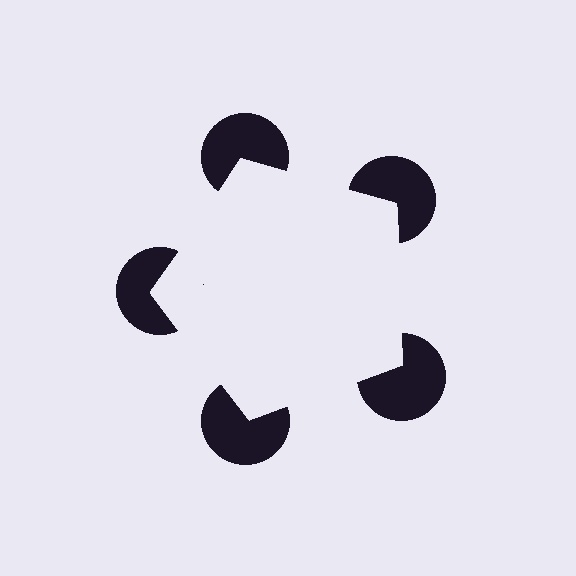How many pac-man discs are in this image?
There are 5 — one at each vertex of the illusory pentagon.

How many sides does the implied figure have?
5 sides.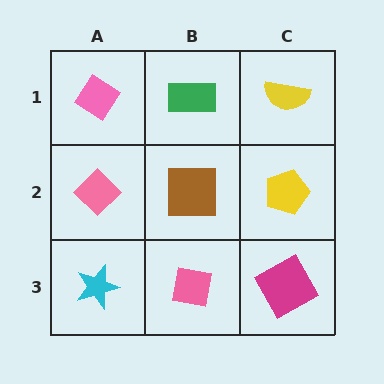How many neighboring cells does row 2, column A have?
3.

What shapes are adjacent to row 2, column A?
A pink diamond (row 1, column A), a cyan star (row 3, column A), a brown square (row 2, column B).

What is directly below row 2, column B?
A pink square.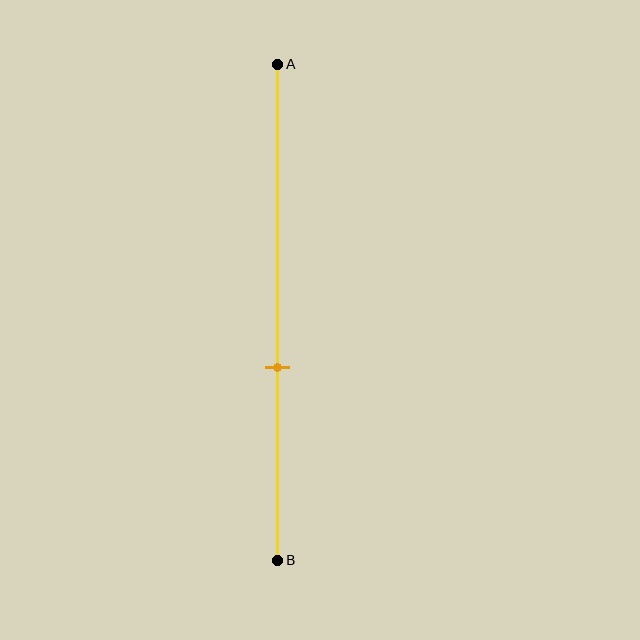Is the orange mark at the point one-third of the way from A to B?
No, the mark is at about 60% from A, not at the 33% one-third point.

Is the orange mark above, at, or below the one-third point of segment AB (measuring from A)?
The orange mark is below the one-third point of segment AB.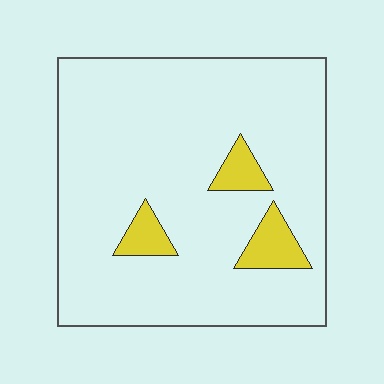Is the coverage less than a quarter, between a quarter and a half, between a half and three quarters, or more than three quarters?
Less than a quarter.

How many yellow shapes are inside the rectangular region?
3.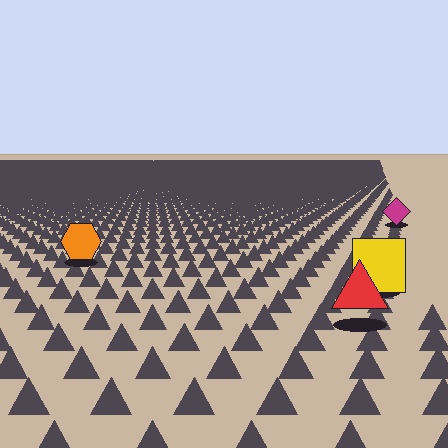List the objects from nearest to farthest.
From nearest to farthest: the red triangle, the yellow square, the orange hexagon, the magenta diamond.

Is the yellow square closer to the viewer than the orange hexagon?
Yes. The yellow square is closer — you can tell from the texture gradient: the ground texture is coarser near it.